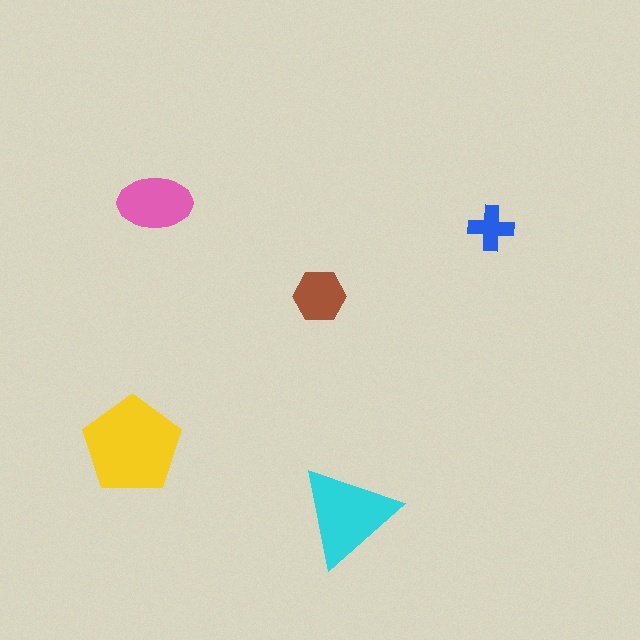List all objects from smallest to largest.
The blue cross, the brown hexagon, the pink ellipse, the cyan triangle, the yellow pentagon.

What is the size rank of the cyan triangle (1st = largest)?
2nd.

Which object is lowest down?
The cyan triangle is bottommost.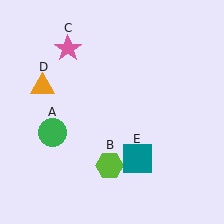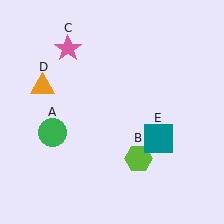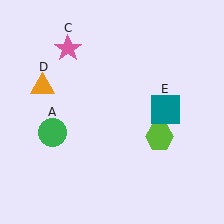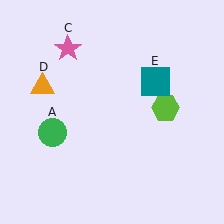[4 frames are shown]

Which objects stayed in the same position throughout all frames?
Green circle (object A) and pink star (object C) and orange triangle (object D) remained stationary.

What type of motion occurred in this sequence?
The lime hexagon (object B), teal square (object E) rotated counterclockwise around the center of the scene.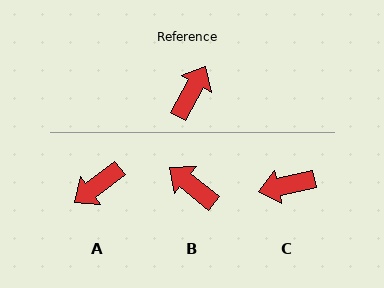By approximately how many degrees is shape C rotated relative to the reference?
Approximately 131 degrees counter-clockwise.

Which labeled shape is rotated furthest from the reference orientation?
A, about 156 degrees away.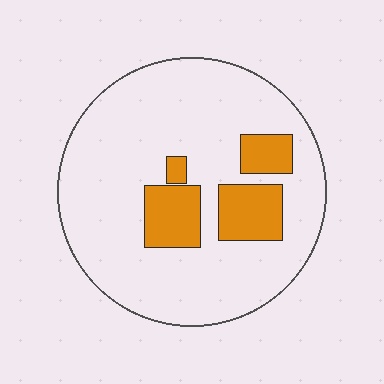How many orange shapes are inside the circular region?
4.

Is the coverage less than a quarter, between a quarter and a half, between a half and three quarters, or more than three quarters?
Less than a quarter.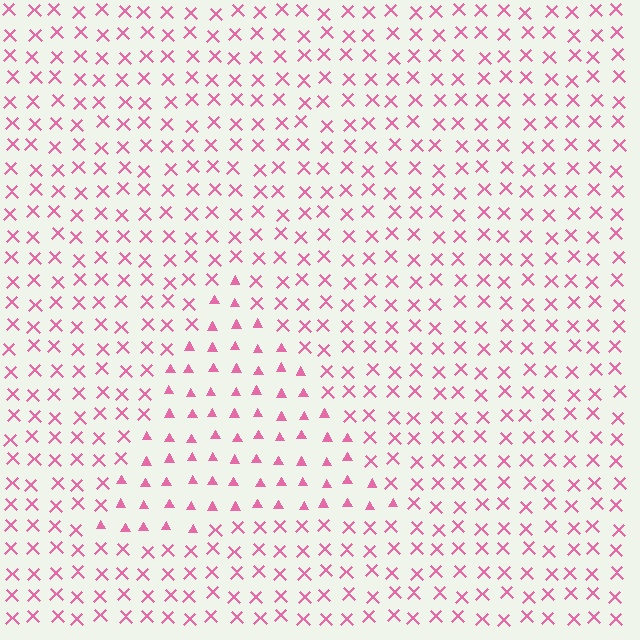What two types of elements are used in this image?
The image uses triangles inside the triangle region and X marks outside it.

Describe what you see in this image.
The image is filled with small pink elements arranged in a uniform grid. A triangle-shaped region contains triangles, while the surrounding area contains X marks. The boundary is defined purely by the change in element shape.